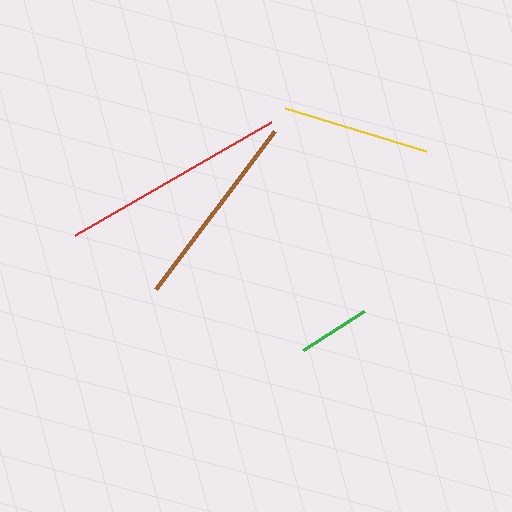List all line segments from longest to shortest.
From longest to shortest: red, brown, yellow, green.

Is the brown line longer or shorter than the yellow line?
The brown line is longer than the yellow line.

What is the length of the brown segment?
The brown segment is approximately 198 pixels long.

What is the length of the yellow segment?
The yellow segment is approximately 147 pixels long.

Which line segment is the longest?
The red line is the longest at approximately 226 pixels.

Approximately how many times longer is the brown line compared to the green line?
The brown line is approximately 2.7 times the length of the green line.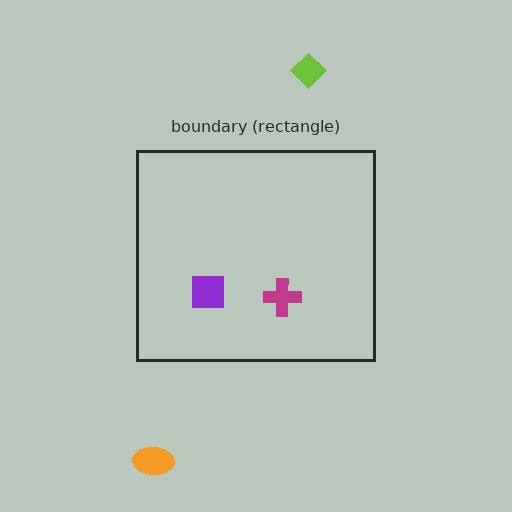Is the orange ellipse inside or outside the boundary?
Outside.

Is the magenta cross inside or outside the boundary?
Inside.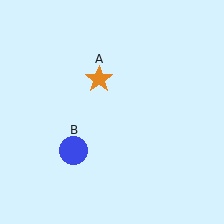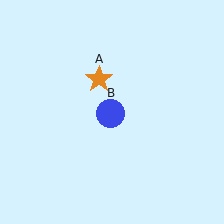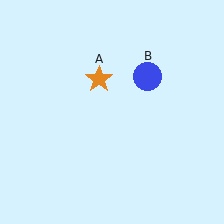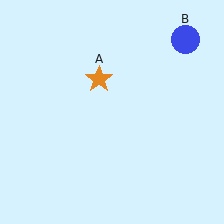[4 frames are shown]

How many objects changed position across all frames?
1 object changed position: blue circle (object B).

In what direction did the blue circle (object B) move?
The blue circle (object B) moved up and to the right.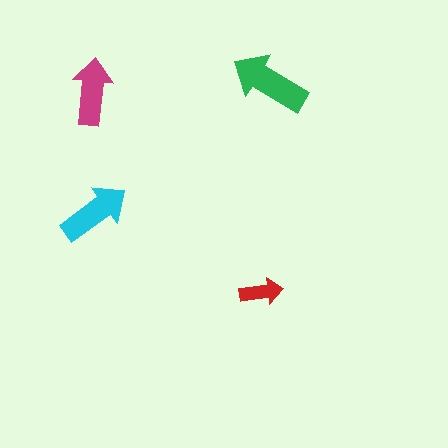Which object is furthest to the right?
The green arrow is rightmost.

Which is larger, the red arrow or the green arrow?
The green one.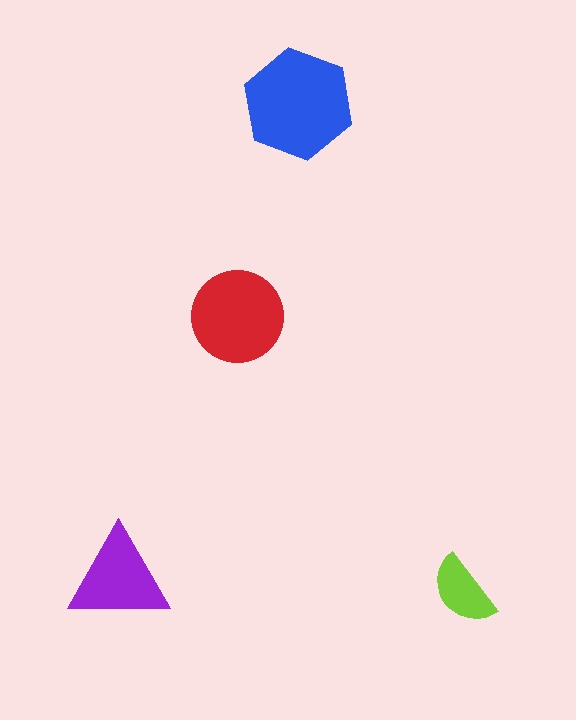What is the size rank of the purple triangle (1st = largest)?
3rd.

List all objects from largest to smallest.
The blue hexagon, the red circle, the purple triangle, the lime semicircle.